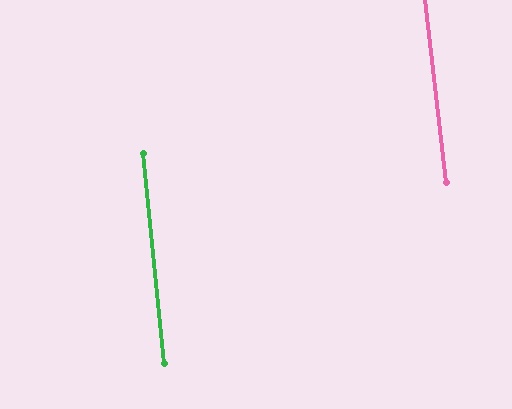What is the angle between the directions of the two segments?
Approximately 1 degree.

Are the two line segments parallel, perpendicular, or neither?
Parallel — their directions differ by only 0.6°.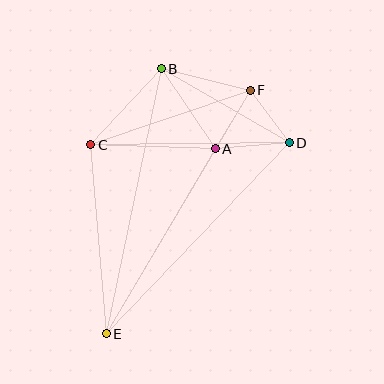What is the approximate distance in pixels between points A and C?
The distance between A and C is approximately 125 pixels.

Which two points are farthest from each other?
Points E and F are farthest from each other.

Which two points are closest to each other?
Points D and F are closest to each other.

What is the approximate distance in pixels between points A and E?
The distance between A and E is approximately 215 pixels.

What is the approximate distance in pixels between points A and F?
The distance between A and F is approximately 68 pixels.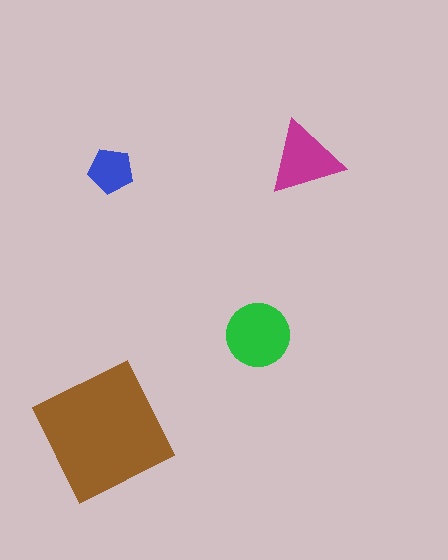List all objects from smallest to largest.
The blue pentagon, the magenta triangle, the green circle, the brown square.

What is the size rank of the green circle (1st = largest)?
2nd.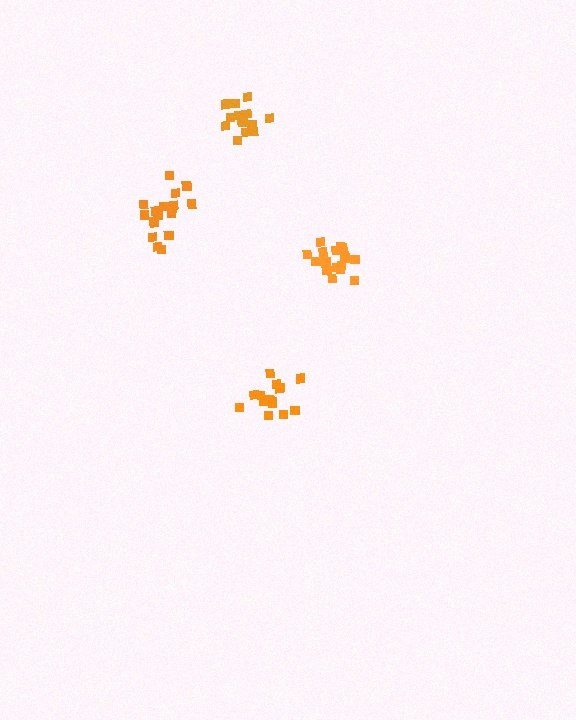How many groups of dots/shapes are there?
There are 4 groups.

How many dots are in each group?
Group 1: 18 dots, Group 2: 17 dots, Group 3: 15 dots, Group 4: 18 dots (68 total).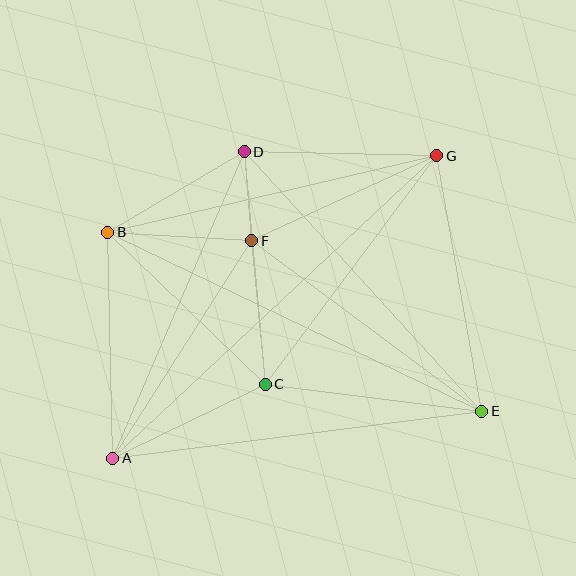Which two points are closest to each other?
Points D and F are closest to each other.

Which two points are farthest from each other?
Points A and G are farthest from each other.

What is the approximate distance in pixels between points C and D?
The distance between C and D is approximately 234 pixels.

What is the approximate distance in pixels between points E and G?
The distance between E and G is approximately 260 pixels.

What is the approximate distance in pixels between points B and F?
The distance between B and F is approximately 144 pixels.